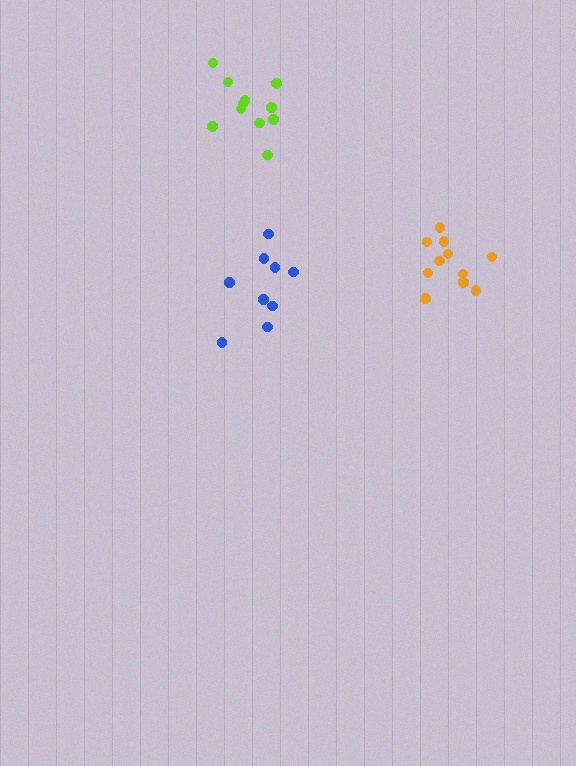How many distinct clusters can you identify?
There are 3 distinct clusters.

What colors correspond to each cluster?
The clusters are colored: orange, lime, blue.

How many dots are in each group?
Group 1: 11 dots, Group 2: 11 dots, Group 3: 9 dots (31 total).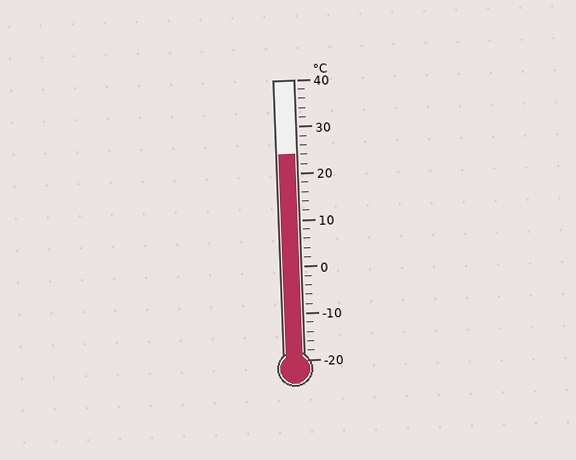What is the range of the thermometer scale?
The thermometer scale ranges from -20°C to 40°C.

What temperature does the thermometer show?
The thermometer shows approximately 24°C.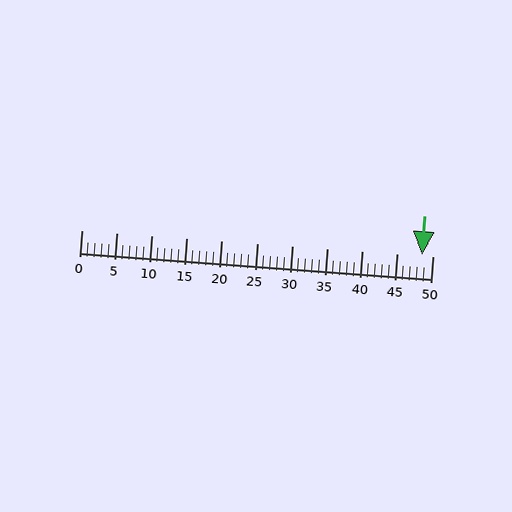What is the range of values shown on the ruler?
The ruler shows values from 0 to 50.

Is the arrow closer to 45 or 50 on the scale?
The arrow is closer to 50.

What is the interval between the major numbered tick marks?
The major tick marks are spaced 5 units apart.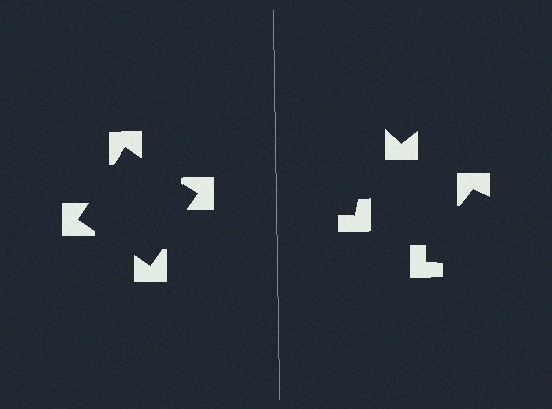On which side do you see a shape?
An illusory square appears on the left side. On the right side the wedge cuts are rotated, so no coherent shape forms.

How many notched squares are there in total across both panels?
8 — 4 on each side.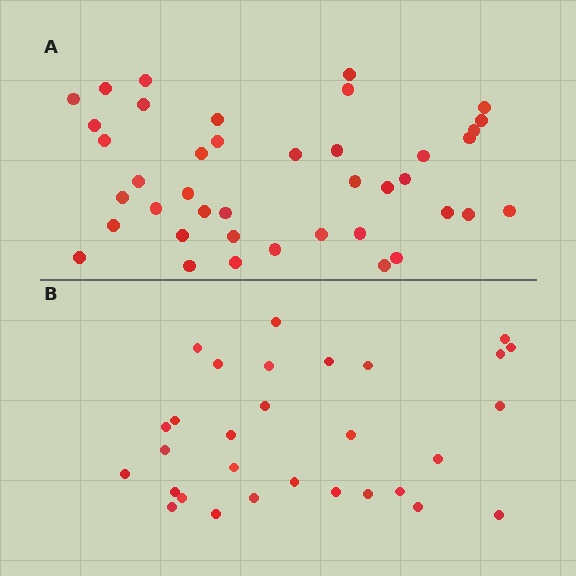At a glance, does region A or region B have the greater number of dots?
Region A (the top region) has more dots.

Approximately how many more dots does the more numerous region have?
Region A has roughly 12 or so more dots than region B.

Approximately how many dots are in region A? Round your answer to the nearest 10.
About 40 dots. (The exact count is 41, which rounds to 40.)